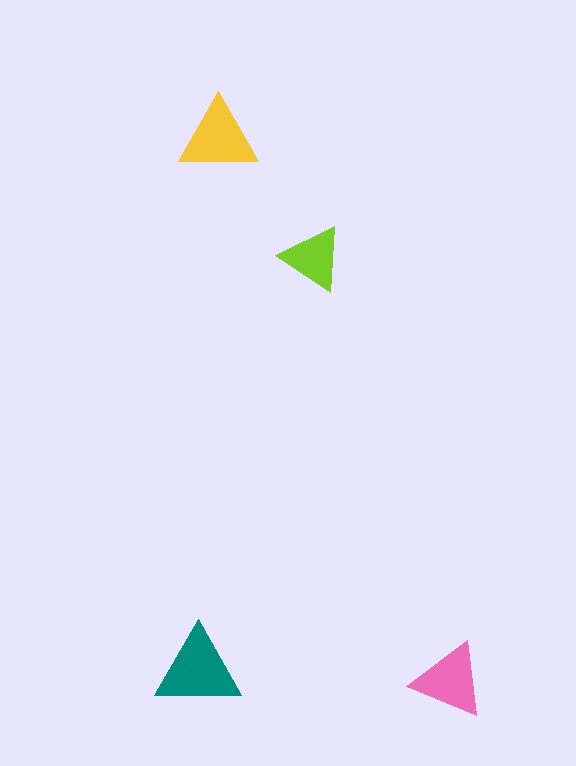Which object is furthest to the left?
The teal triangle is leftmost.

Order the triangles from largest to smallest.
the teal one, the yellow one, the pink one, the lime one.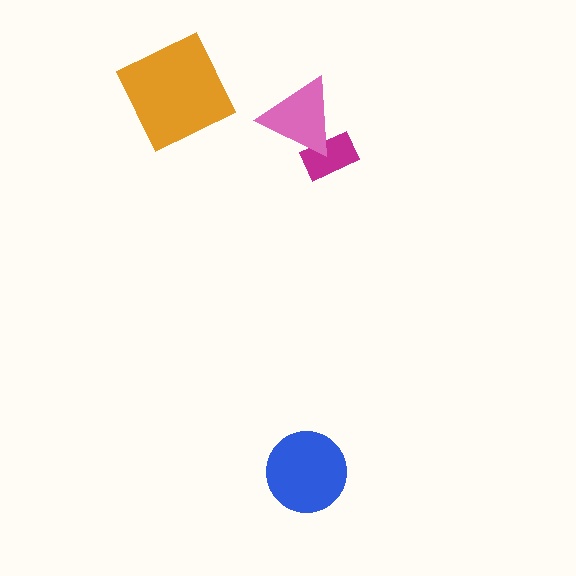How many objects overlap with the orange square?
0 objects overlap with the orange square.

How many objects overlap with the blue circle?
0 objects overlap with the blue circle.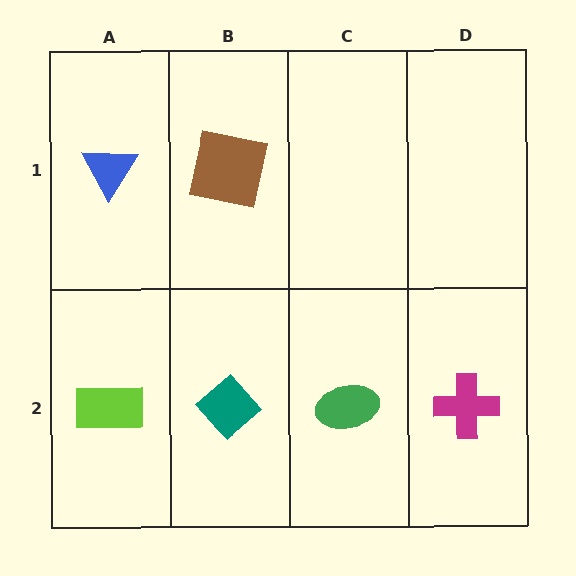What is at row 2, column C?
A green ellipse.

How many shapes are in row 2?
4 shapes.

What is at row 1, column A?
A blue triangle.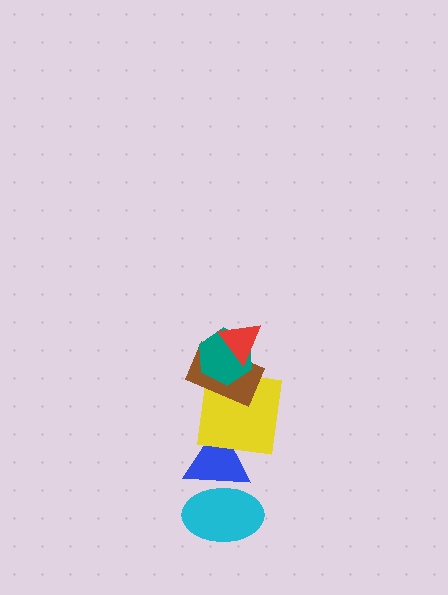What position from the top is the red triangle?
The red triangle is 1st from the top.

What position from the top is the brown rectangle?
The brown rectangle is 3rd from the top.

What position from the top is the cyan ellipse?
The cyan ellipse is 6th from the top.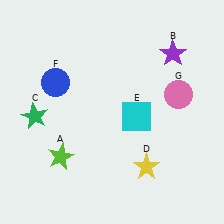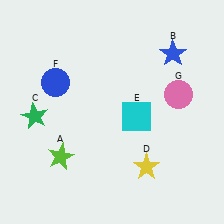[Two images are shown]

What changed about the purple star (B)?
In Image 1, B is purple. In Image 2, it changed to blue.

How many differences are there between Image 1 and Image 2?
There is 1 difference between the two images.